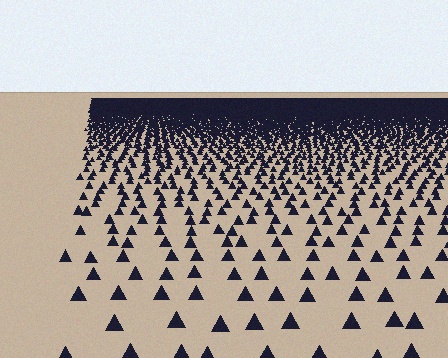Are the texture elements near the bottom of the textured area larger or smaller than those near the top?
Larger. Near the bottom, elements are closer to the viewer and appear at a bigger on-screen size.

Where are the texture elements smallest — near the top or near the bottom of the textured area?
Near the top.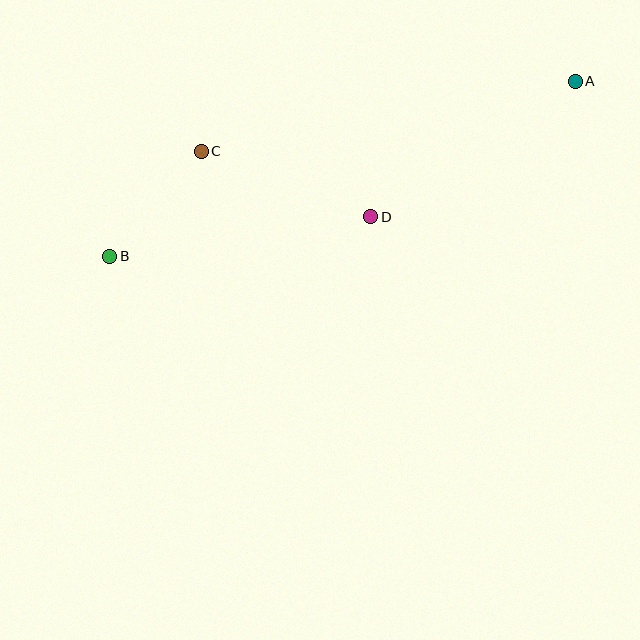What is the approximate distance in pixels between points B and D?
The distance between B and D is approximately 264 pixels.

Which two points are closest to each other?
Points B and C are closest to each other.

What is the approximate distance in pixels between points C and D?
The distance between C and D is approximately 182 pixels.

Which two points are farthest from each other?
Points A and B are farthest from each other.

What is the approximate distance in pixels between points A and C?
The distance between A and C is approximately 381 pixels.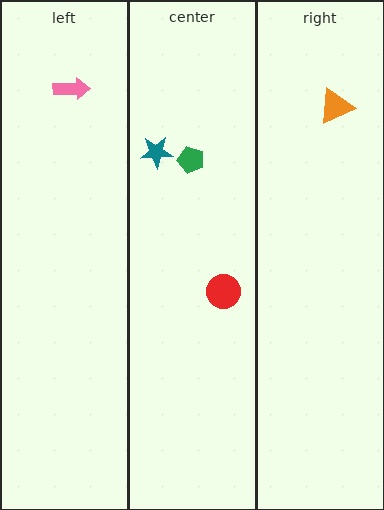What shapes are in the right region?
The orange triangle.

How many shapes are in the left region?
1.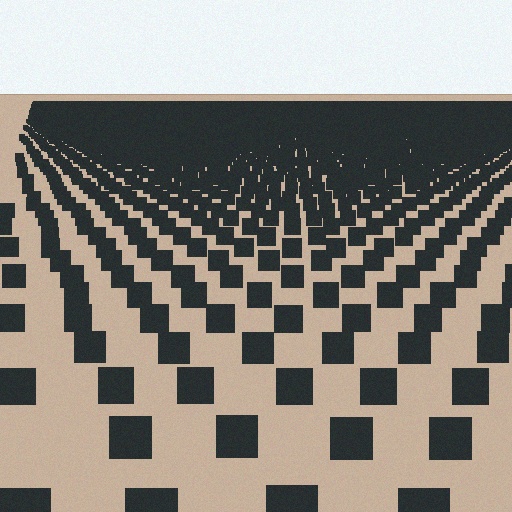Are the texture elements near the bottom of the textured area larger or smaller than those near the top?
Larger. Near the bottom, elements are closer to the viewer and appear at a bigger on-screen size.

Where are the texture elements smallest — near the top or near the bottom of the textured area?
Near the top.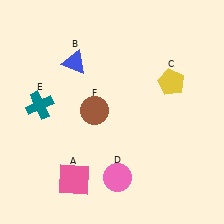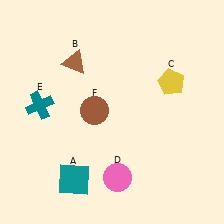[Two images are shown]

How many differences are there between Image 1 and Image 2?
There are 2 differences between the two images.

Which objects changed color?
A changed from pink to teal. B changed from blue to brown.